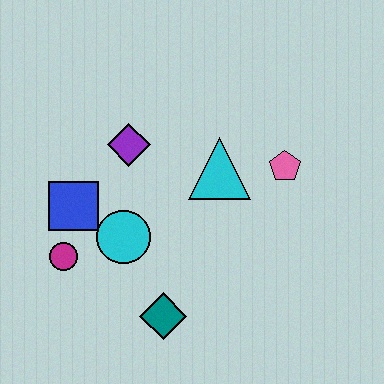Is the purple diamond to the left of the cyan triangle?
Yes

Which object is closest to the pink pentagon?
The cyan triangle is closest to the pink pentagon.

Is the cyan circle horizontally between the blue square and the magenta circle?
No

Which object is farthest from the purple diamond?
The teal diamond is farthest from the purple diamond.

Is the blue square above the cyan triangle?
No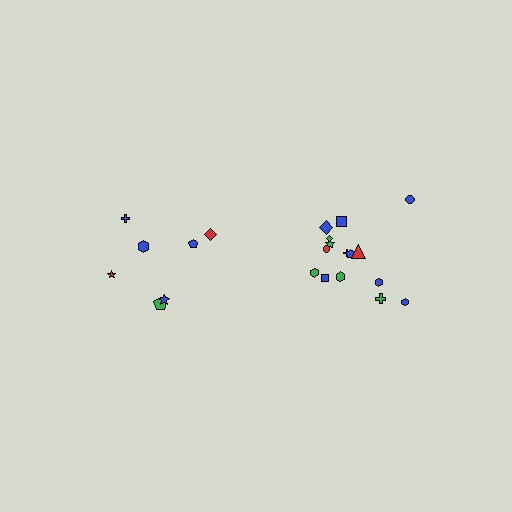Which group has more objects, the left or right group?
The right group.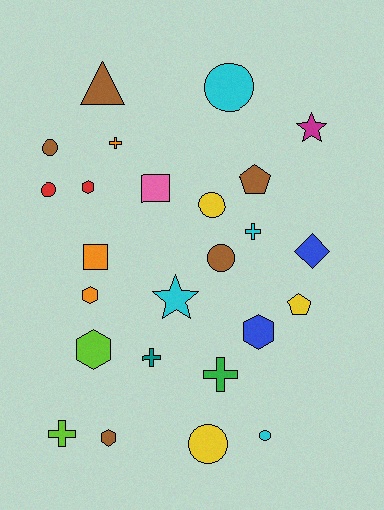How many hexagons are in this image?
There are 5 hexagons.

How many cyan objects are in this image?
There are 4 cyan objects.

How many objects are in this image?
There are 25 objects.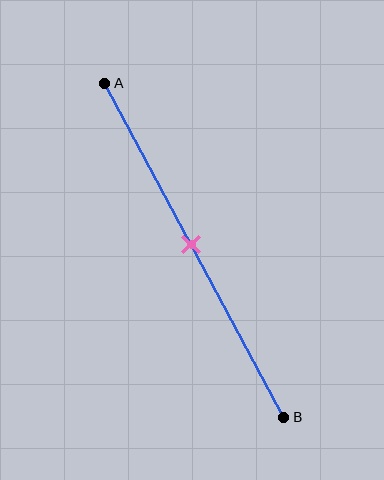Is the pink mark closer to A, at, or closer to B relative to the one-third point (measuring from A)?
The pink mark is closer to point B than the one-third point of segment AB.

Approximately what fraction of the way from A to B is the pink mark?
The pink mark is approximately 50% of the way from A to B.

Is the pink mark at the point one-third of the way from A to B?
No, the mark is at about 50% from A, not at the 33% one-third point.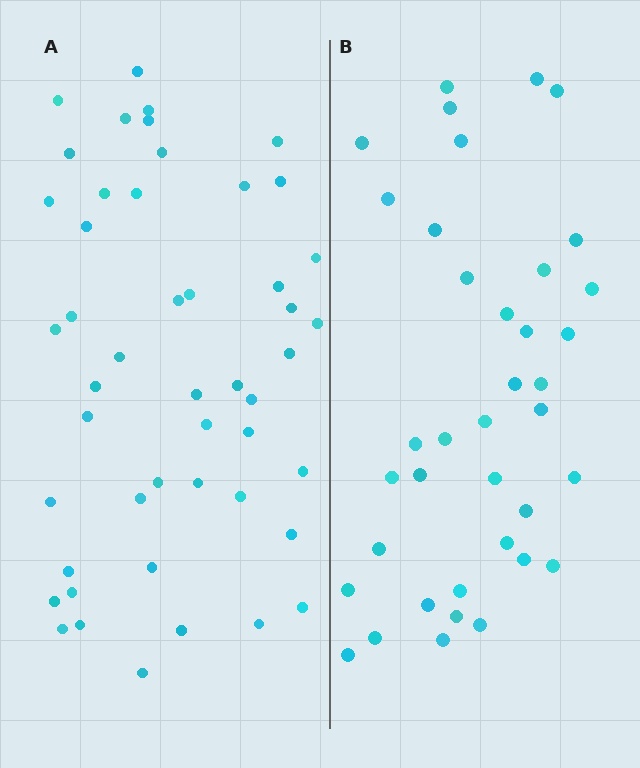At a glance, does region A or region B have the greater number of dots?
Region A (the left region) has more dots.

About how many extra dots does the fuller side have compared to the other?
Region A has roughly 10 or so more dots than region B.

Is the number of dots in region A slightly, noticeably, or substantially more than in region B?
Region A has noticeably more, but not dramatically so. The ratio is roughly 1.3 to 1.